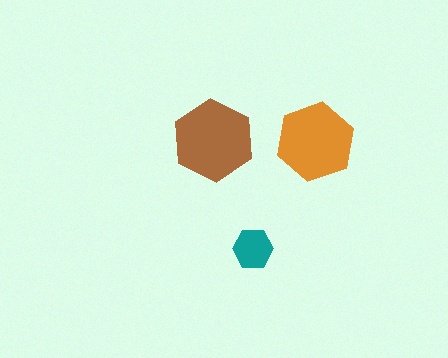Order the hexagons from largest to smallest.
the brown one, the orange one, the teal one.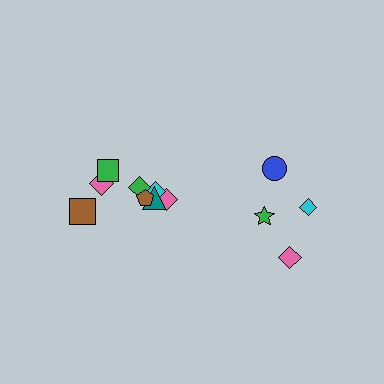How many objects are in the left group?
There are 8 objects.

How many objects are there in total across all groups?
There are 12 objects.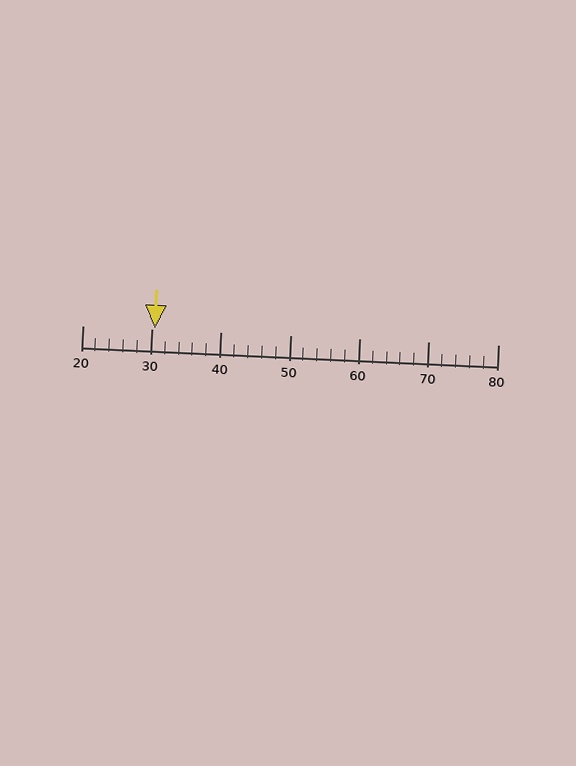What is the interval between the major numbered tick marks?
The major tick marks are spaced 10 units apart.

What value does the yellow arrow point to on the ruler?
The yellow arrow points to approximately 30.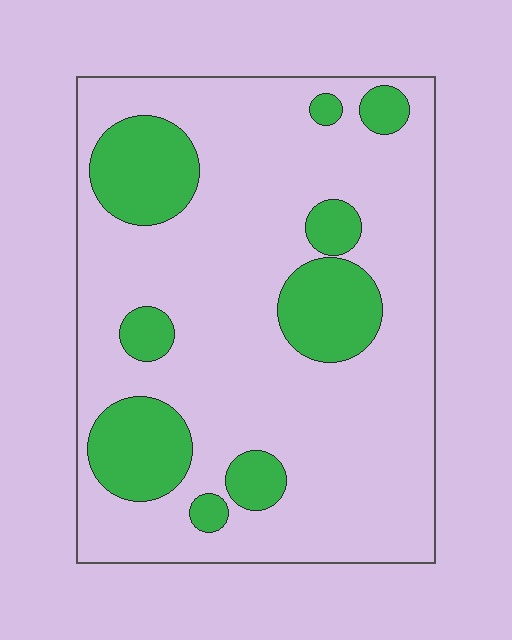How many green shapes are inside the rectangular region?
9.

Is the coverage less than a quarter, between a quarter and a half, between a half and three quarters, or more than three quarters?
Less than a quarter.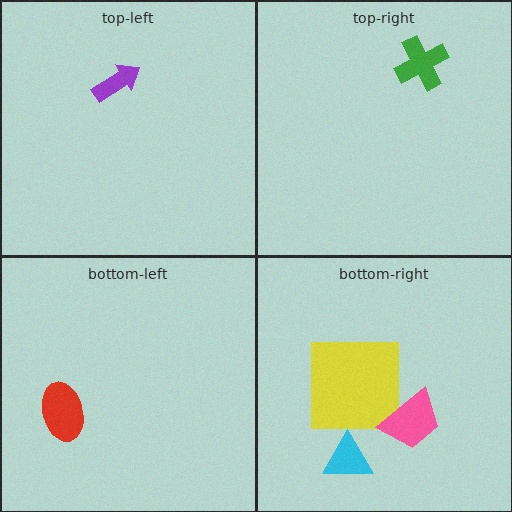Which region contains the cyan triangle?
The bottom-right region.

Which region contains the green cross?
The top-right region.